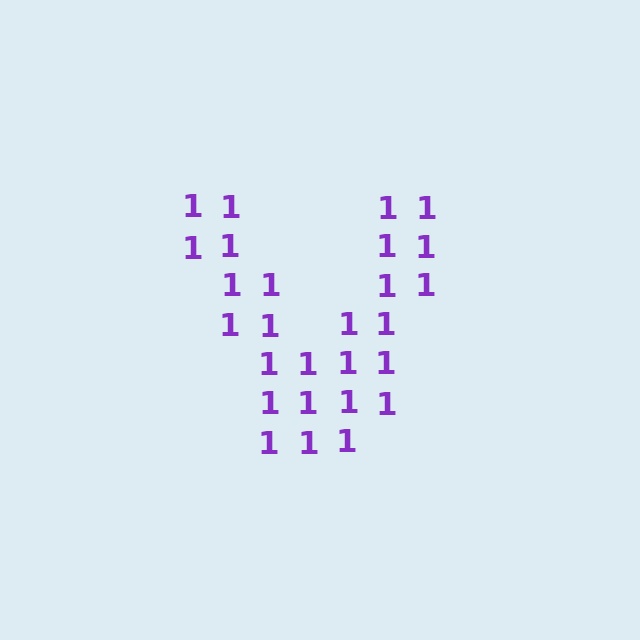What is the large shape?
The large shape is the letter V.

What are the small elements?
The small elements are digit 1's.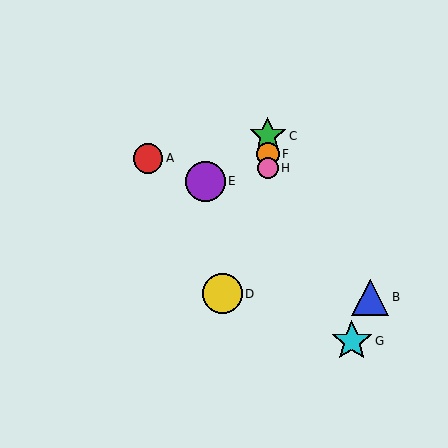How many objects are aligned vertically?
3 objects (C, F, H) are aligned vertically.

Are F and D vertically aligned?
No, F is at x≈268 and D is at x≈223.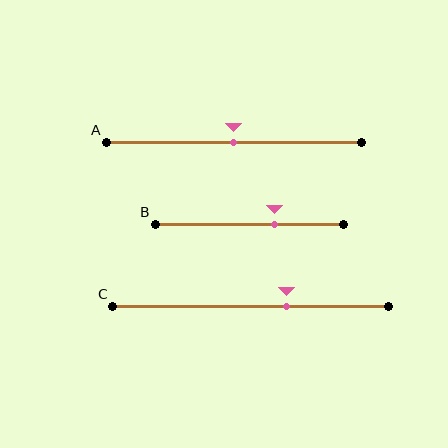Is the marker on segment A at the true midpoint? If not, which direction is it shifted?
Yes, the marker on segment A is at the true midpoint.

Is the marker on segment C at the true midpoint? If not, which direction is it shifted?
No, the marker on segment C is shifted to the right by about 13% of the segment length.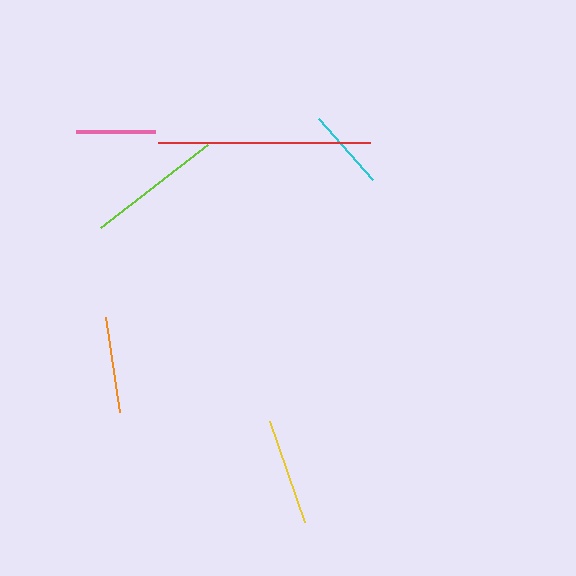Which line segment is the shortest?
The pink line is the shortest at approximately 78 pixels.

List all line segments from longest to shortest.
From longest to shortest: red, lime, yellow, orange, cyan, pink.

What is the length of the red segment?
The red segment is approximately 212 pixels long.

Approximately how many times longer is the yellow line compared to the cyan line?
The yellow line is approximately 1.3 times the length of the cyan line.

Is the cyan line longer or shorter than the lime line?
The lime line is longer than the cyan line.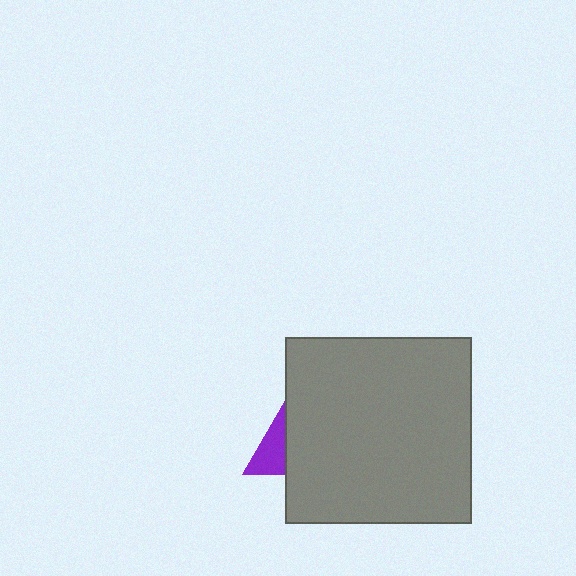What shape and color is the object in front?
The object in front is a gray square.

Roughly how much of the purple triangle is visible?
A small part of it is visible (roughly 42%).